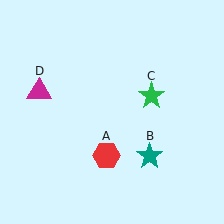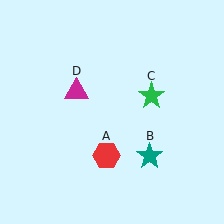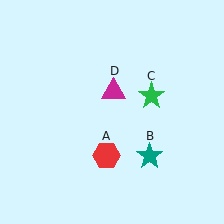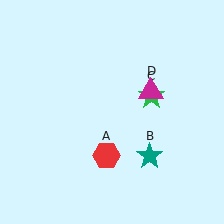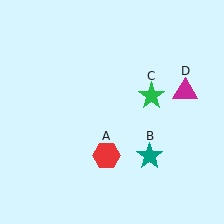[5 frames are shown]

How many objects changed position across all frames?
1 object changed position: magenta triangle (object D).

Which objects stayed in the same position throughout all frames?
Red hexagon (object A) and teal star (object B) and green star (object C) remained stationary.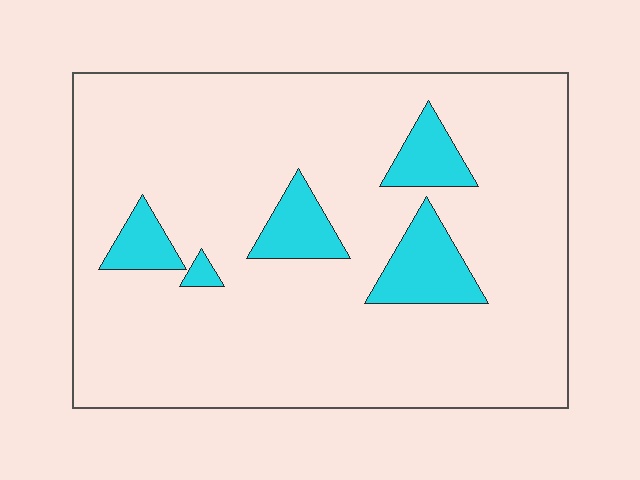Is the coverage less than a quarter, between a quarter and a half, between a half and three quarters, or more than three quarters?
Less than a quarter.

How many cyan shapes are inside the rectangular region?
5.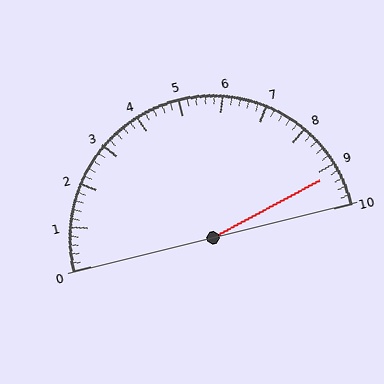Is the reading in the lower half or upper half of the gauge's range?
The reading is in the upper half of the range (0 to 10).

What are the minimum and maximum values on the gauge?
The gauge ranges from 0 to 10.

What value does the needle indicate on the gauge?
The needle indicates approximately 9.2.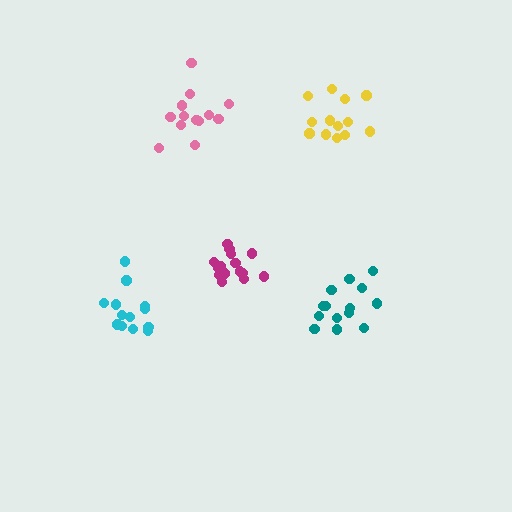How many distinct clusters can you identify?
There are 5 distinct clusters.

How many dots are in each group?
Group 1: 13 dots, Group 2: 15 dots, Group 3: 14 dots, Group 4: 13 dots, Group 5: 13 dots (68 total).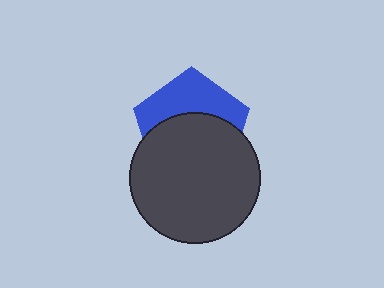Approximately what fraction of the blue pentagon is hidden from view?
Roughly 58% of the blue pentagon is hidden behind the dark gray circle.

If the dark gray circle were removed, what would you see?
You would see the complete blue pentagon.